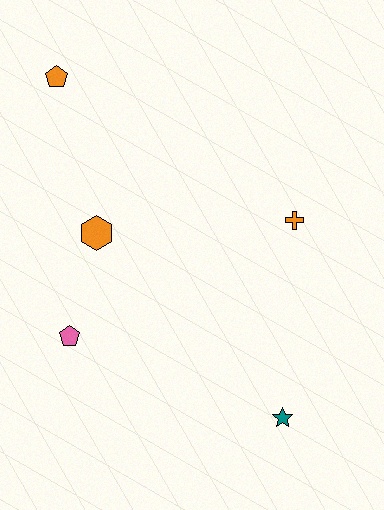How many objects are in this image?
There are 5 objects.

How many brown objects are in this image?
There are no brown objects.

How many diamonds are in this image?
There are no diamonds.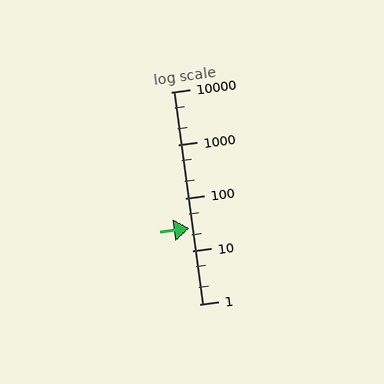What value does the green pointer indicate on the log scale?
The pointer indicates approximately 27.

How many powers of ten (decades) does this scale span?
The scale spans 4 decades, from 1 to 10000.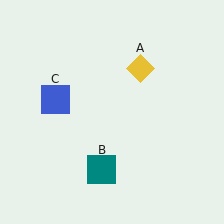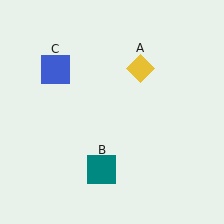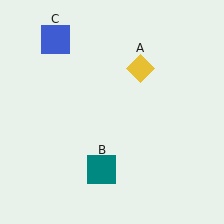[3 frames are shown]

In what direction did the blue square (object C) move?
The blue square (object C) moved up.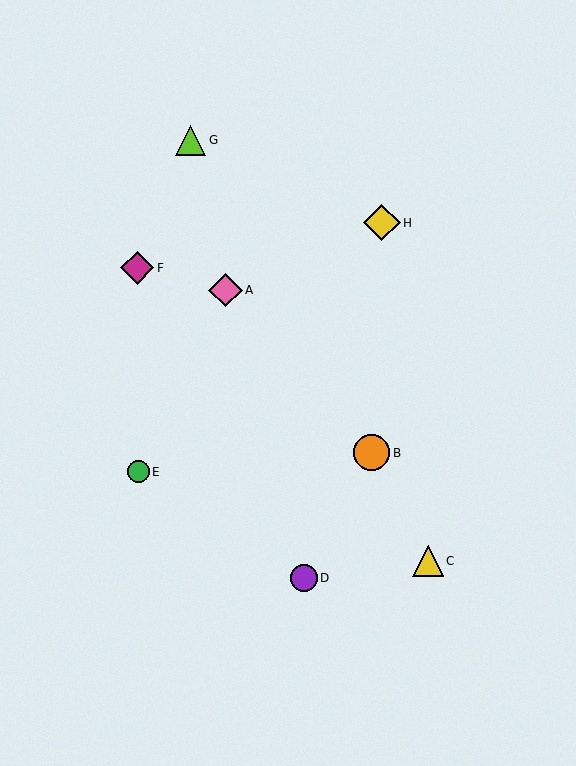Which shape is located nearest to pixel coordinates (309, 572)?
The purple circle (labeled D) at (304, 578) is nearest to that location.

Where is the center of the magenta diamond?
The center of the magenta diamond is at (137, 268).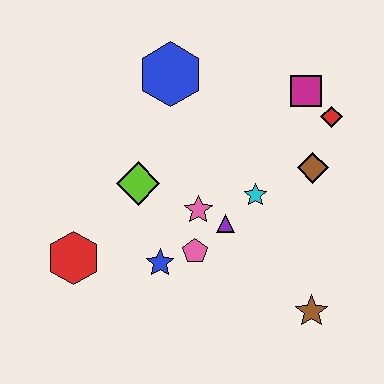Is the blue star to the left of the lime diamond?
No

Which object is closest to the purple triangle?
The pink star is closest to the purple triangle.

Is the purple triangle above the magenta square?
No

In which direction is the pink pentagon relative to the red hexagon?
The pink pentagon is to the right of the red hexagon.